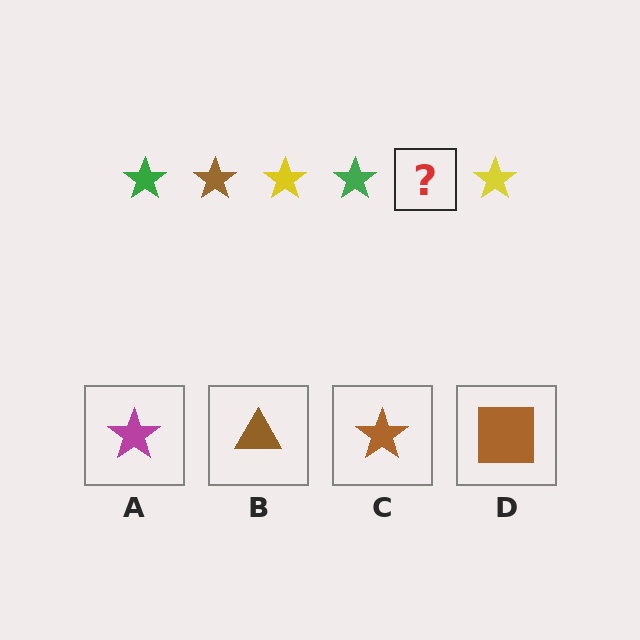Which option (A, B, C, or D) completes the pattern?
C.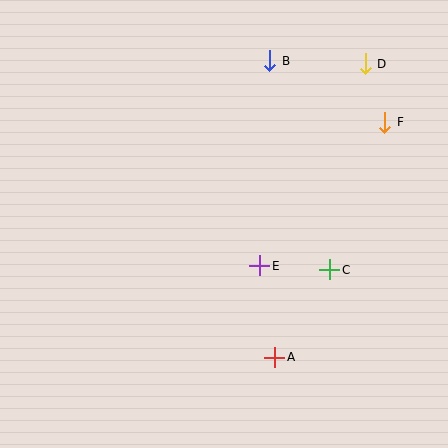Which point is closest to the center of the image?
Point E at (260, 266) is closest to the center.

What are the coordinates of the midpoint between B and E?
The midpoint between B and E is at (265, 163).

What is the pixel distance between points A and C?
The distance between A and C is 103 pixels.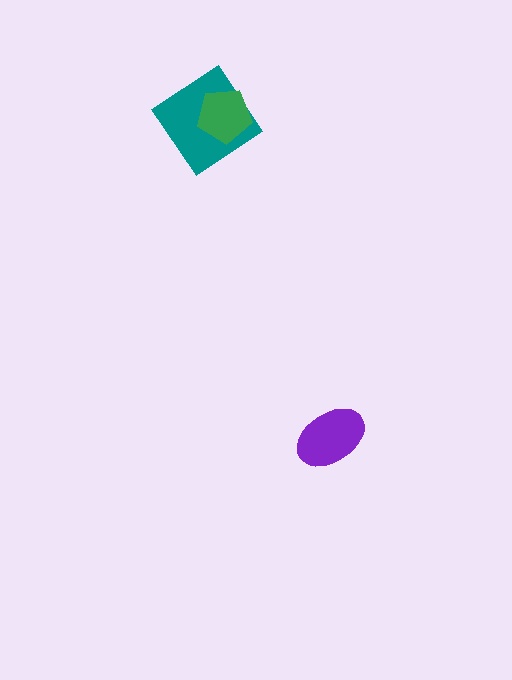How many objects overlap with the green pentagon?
1 object overlaps with the green pentagon.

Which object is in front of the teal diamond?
The green pentagon is in front of the teal diamond.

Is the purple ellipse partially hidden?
No, no other shape covers it.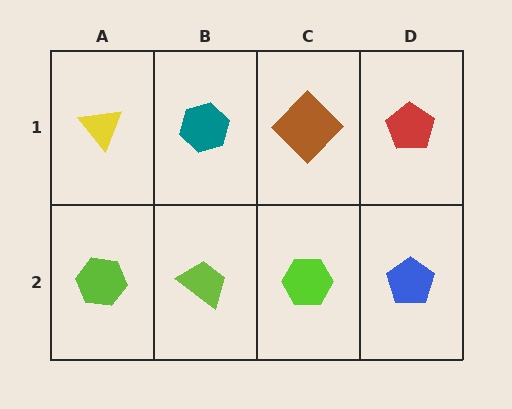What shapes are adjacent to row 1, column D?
A blue pentagon (row 2, column D), a brown diamond (row 1, column C).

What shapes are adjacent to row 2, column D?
A red pentagon (row 1, column D), a lime hexagon (row 2, column C).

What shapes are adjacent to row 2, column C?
A brown diamond (row 1, column C), a lime trapezoid (row 2, column B), a blue pentagon (row 2, column D).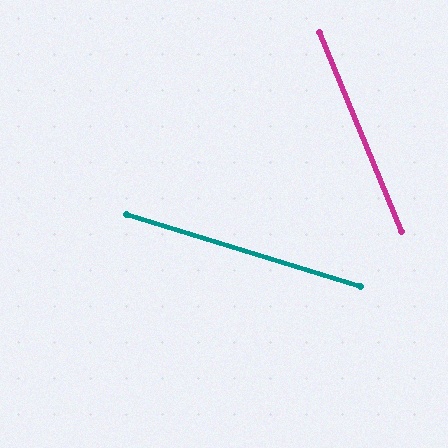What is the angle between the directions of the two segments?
Approximately 51 degrees.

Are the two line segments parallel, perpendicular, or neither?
Neither parallel nor perpendicular — they differ by about 51°.